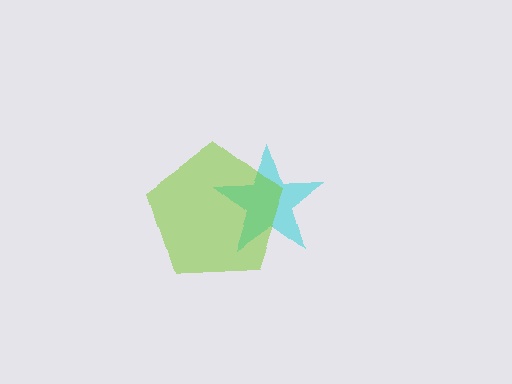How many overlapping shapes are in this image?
There are 2 overlapping shapes in the image.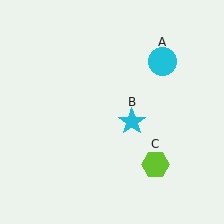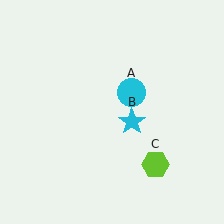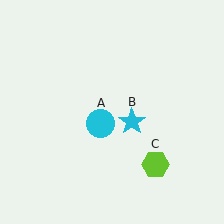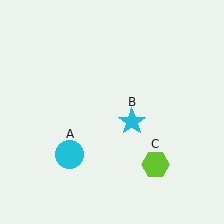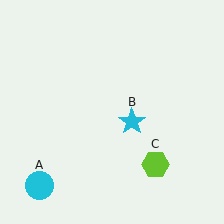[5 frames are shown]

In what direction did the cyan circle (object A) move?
The cyan circle (object A) moved down and to the left.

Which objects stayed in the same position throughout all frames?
Cyan star (object B) and lime hexagon (object C) remained stationary.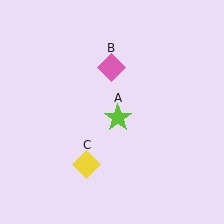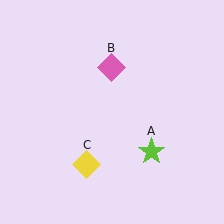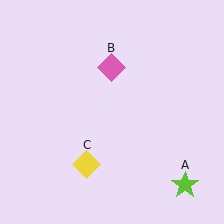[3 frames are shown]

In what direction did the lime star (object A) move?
The lime star (object A) moved down and to the right.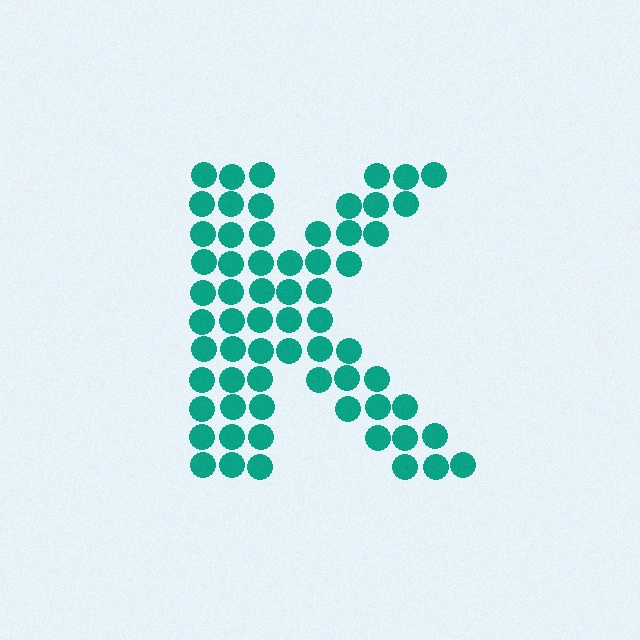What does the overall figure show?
The overall figure shows the letter K.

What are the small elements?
The small elements are circles.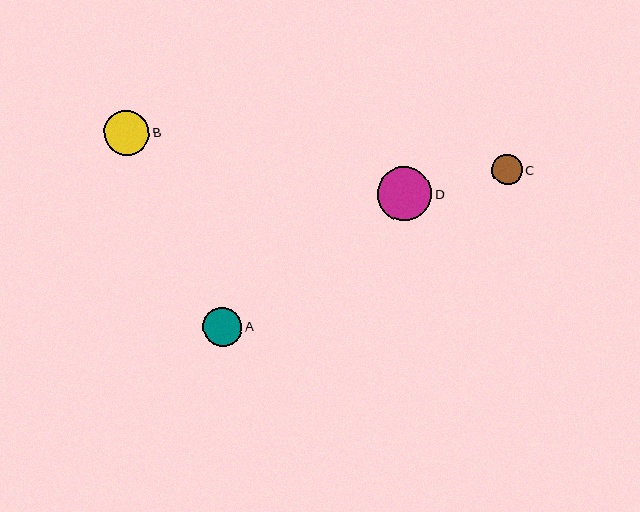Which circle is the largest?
Circle D is the largest with a size of approximately 54 pixels.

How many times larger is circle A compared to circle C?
Circle A is approximately 1.3 times the size of circle C.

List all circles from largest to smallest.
From largest to smallest: D, B, A, C.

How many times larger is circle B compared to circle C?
Circle B is approximately 1.5 times the size of circle C.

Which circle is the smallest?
Circle C is the smallest with a size of approximately 30 pixels.